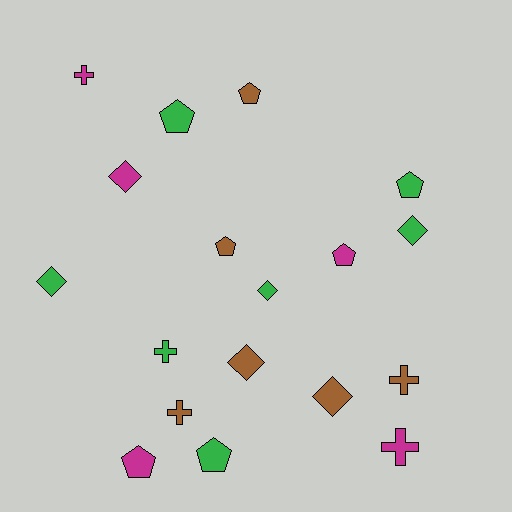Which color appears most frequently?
Green, with 7 objects.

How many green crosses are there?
There is 1 green cross.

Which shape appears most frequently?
Pentagon, with 7 objects.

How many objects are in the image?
There are 18 objects.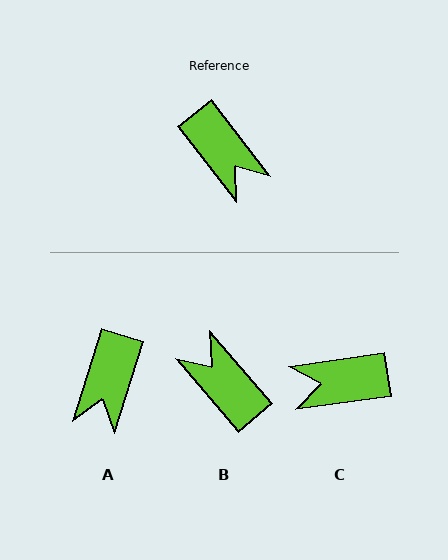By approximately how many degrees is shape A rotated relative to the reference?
Approximately 55 degrees clockwise.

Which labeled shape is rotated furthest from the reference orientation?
B, about 177 degrees away.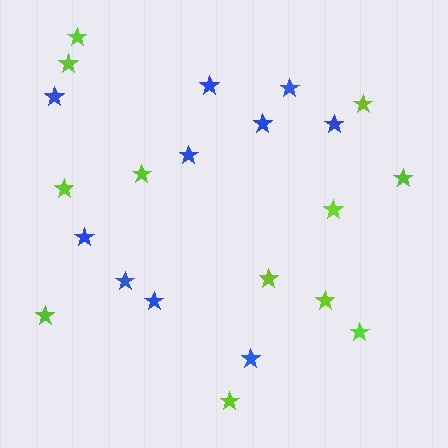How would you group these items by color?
There are 2 groups: one group of blue stars (10) and one group of lime stars (12).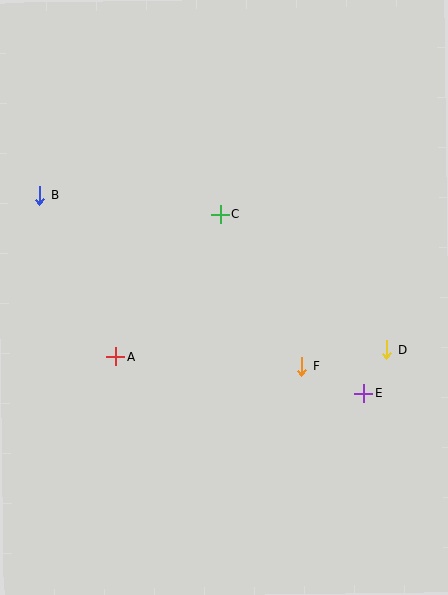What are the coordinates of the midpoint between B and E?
The midpoint between B and E is at (202, 295).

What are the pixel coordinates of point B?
Point B is at (39, 196).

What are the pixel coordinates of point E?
Point E is at (364, 393).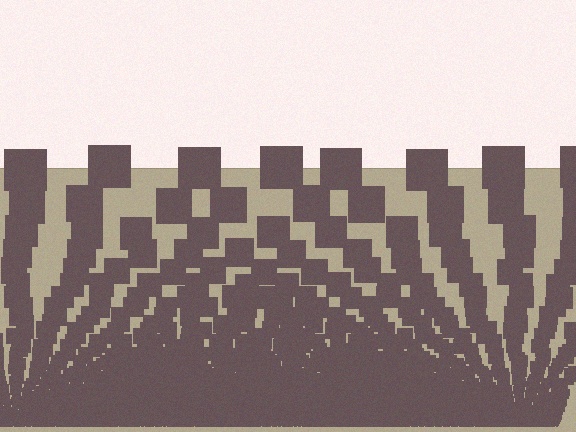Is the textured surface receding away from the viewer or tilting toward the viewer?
The surface appears to tilt toward the viewer. Texture elements get larger and sparser toward the top.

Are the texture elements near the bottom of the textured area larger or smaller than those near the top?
Smaller. The gradient is inverted — elements near the bottom are smaller and denser.